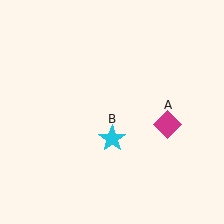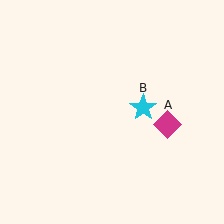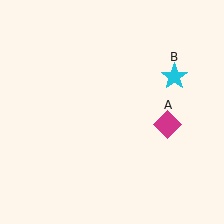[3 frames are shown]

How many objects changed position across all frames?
1 object changed position: cyan star (object B).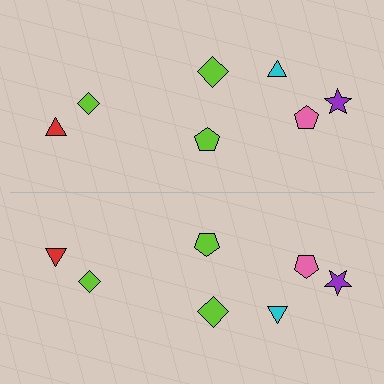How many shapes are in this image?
There are 14 shapes in this image.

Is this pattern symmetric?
Yes, this pattern has bilateral (reflection) symmetry.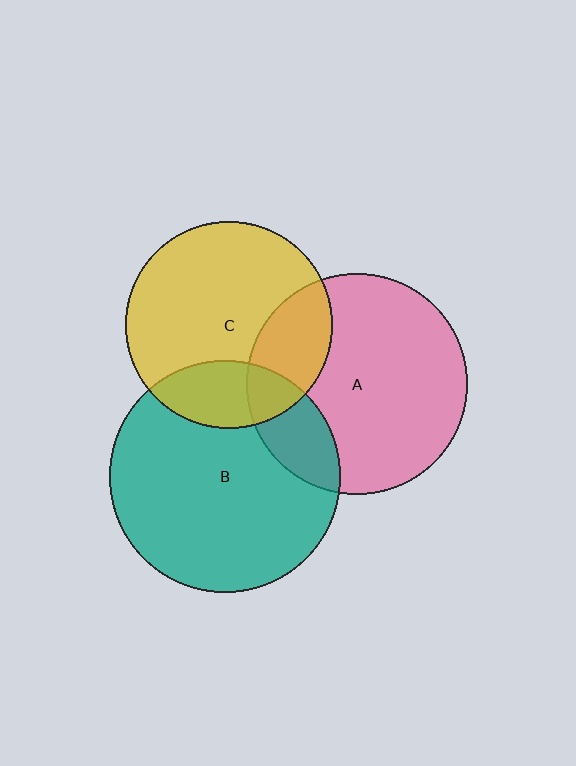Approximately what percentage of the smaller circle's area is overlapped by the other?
Approximately 20%.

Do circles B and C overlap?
Yes.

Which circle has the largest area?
Circle B (teal).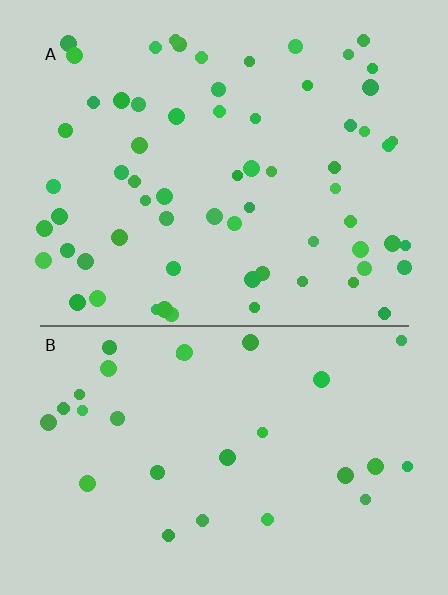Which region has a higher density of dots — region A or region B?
A (the top).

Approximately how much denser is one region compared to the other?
Approximately 2.3× — region A over region B.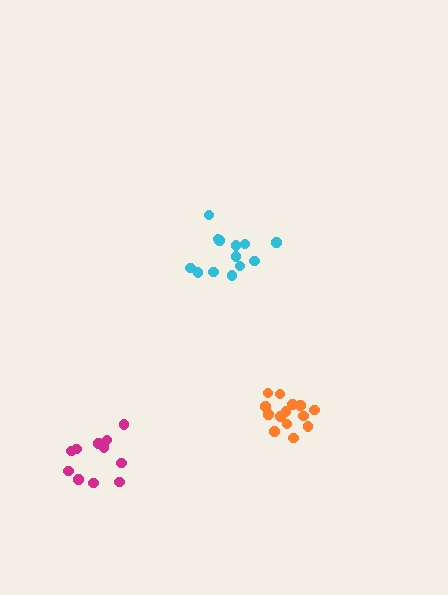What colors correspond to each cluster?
The clusters are colored: orange, cyan, magenta.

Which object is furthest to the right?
The orange cluster is rightmost.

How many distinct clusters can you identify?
There are 3 distinct clusters.